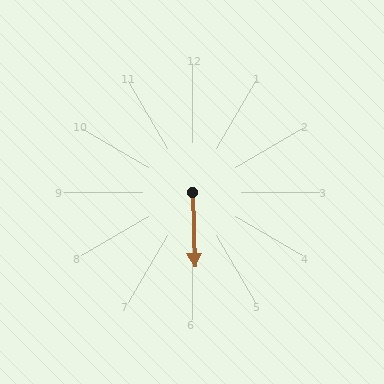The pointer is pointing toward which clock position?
Roughly 6 o'clock.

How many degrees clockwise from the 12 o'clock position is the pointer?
Approximately 178 degrees.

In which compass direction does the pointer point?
South.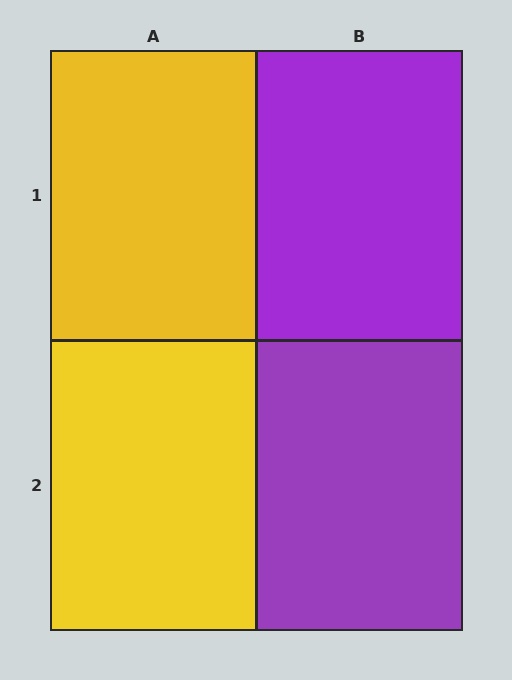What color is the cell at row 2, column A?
Yellow.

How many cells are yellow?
2 cells are yellow.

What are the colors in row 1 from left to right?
Yellow, purple.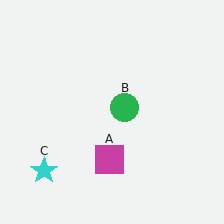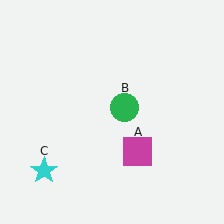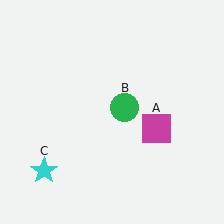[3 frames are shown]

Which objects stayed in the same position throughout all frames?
Green circle (object B) and cyan star (object C) remained stationary.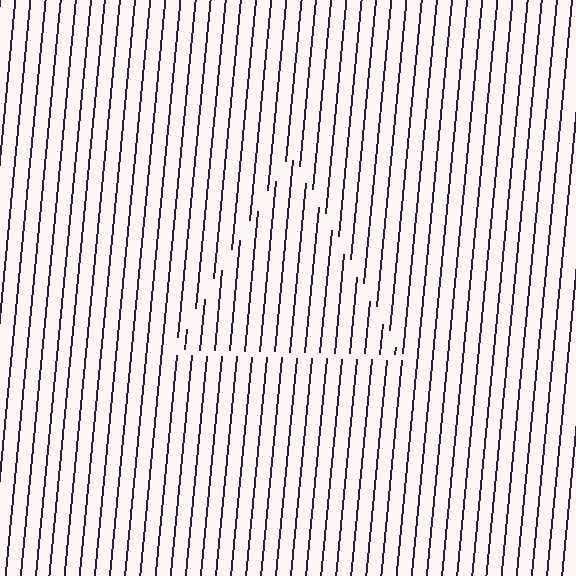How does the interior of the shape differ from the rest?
The interior of the shape contains the same grating, shifted by half a period — the contour is defined by the phase discontinuity where line-ends from the inner and outer gratings abut.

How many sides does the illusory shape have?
3 sides — the line-ends trace a triangle.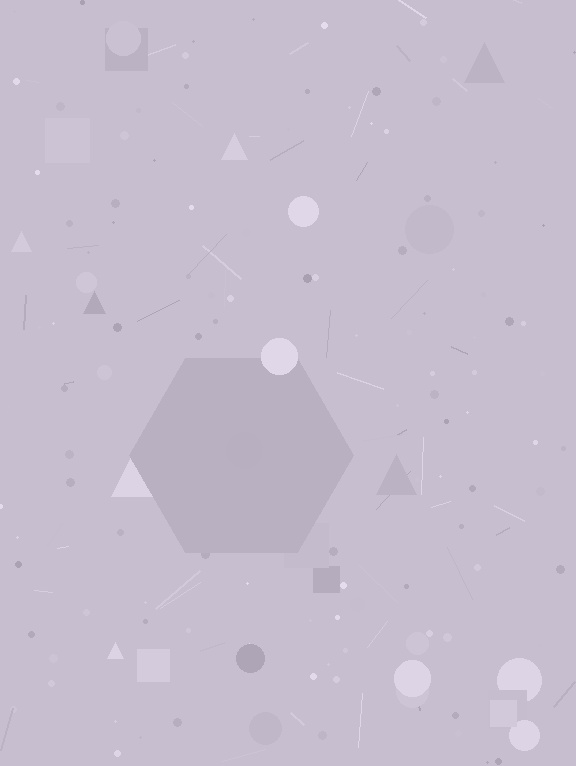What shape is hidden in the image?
A hexagon is hidden in the image.